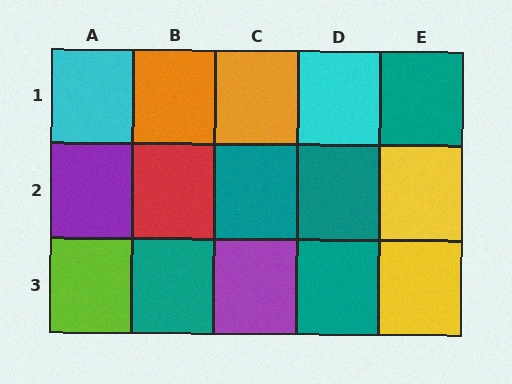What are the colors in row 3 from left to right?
Lime, teal, purple, teal, yellow.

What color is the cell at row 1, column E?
Teal.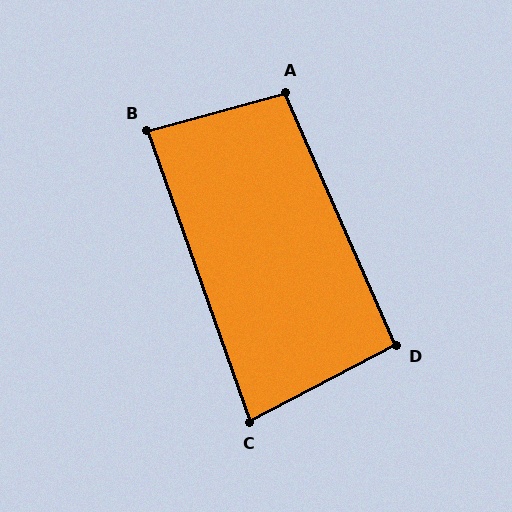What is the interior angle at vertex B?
Approximately 86 degrees (approximately right).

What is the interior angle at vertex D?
Approximately 94 degrees (approximately right).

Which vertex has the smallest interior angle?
C, at approximately 82 degrees.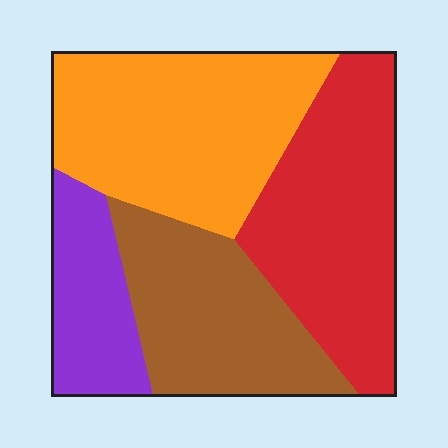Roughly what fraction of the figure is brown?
Brown takes up about one quarter (1/4) of the figure.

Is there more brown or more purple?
Brown.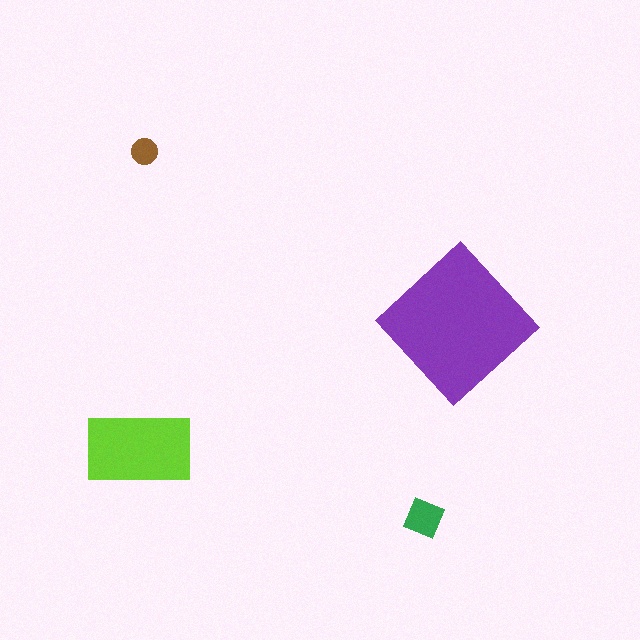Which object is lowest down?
The green diamond is bottommost.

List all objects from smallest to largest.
The brown circle, the green diamond, the lime rectangle, the purple diamond.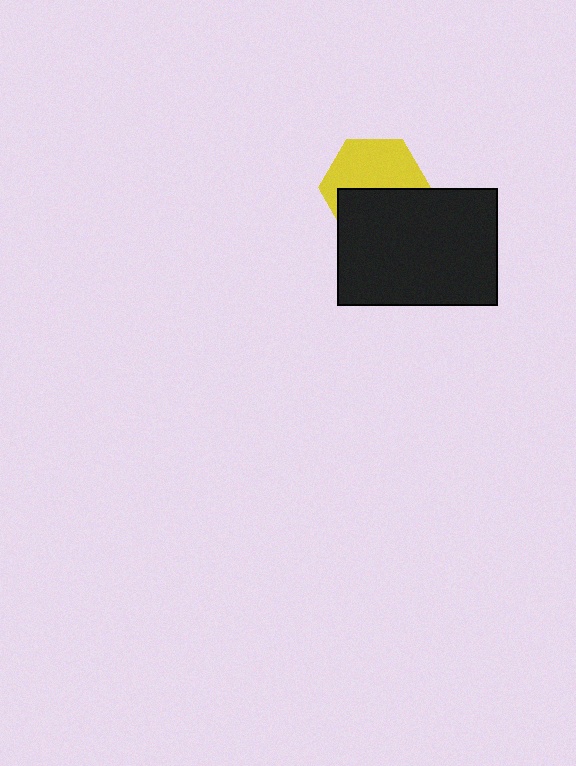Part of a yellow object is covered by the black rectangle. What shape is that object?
It is a hexagon.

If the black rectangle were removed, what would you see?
You would see the complete yellow hexagon.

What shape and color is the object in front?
The object in front is a black rectangle.